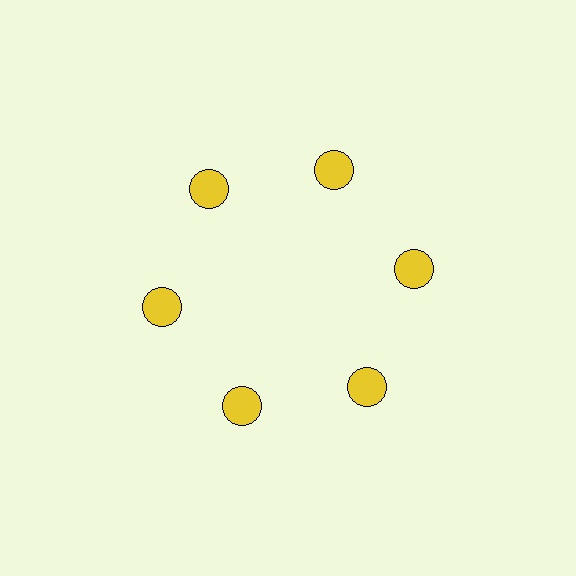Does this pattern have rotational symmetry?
Yes, this pattern has 6-fold rotational symmetry. It looks the same after rotating 60 degrees around the center.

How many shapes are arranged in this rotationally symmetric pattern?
There are 6 shapes, arranged in 6 groups of 1.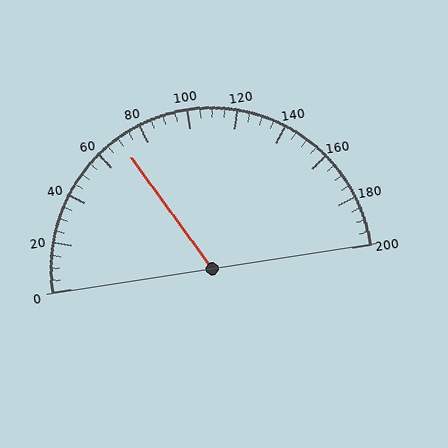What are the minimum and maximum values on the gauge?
The gauge ranges from 0 to 200.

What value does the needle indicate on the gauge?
The needle indicates approximately 70.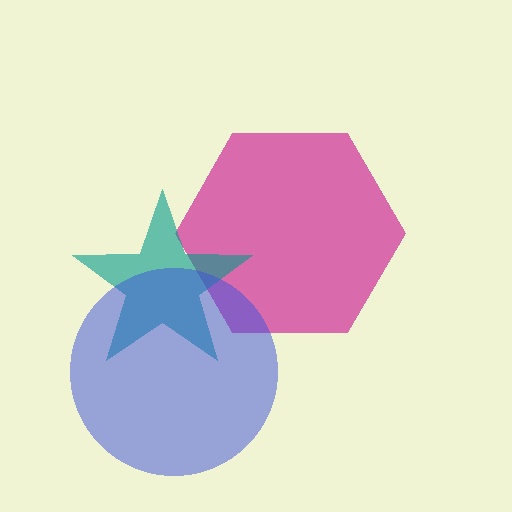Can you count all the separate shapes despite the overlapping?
Yes, there are 3 separate shapes.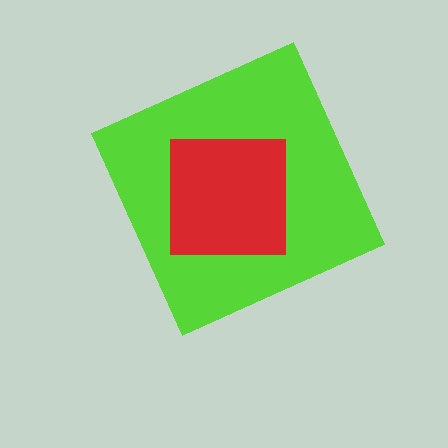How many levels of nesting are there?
2.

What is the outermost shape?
The lime diamond.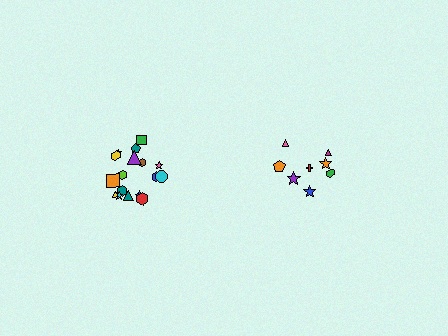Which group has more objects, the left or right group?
The left group.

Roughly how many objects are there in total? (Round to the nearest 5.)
Roughly 25 objects in total.